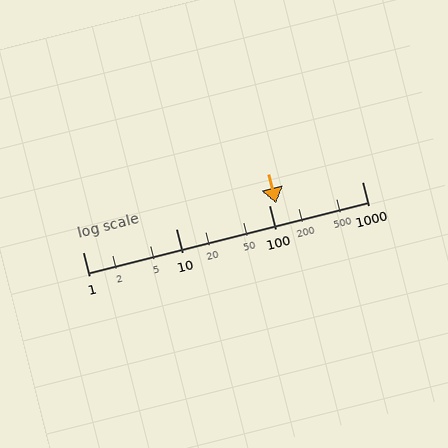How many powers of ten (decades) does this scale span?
The scale spans 3 decades, from 1 to 1000.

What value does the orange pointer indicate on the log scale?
The pointer indicates approximately 120.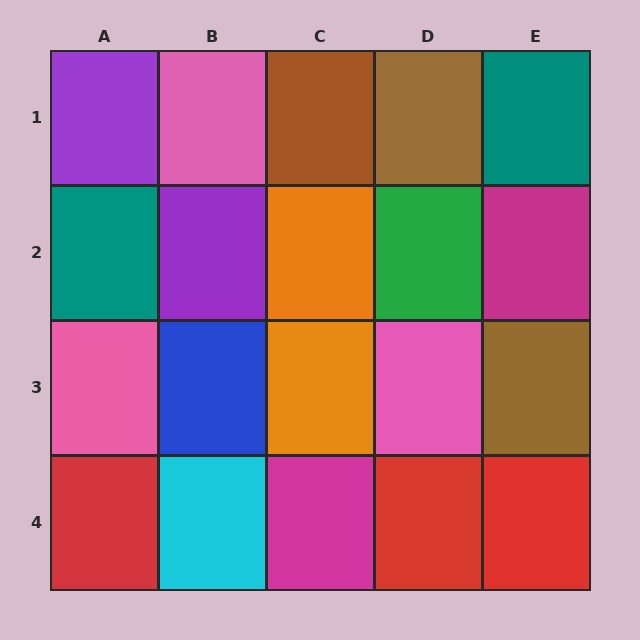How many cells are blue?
1 cell is blue.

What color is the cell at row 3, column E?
Brown.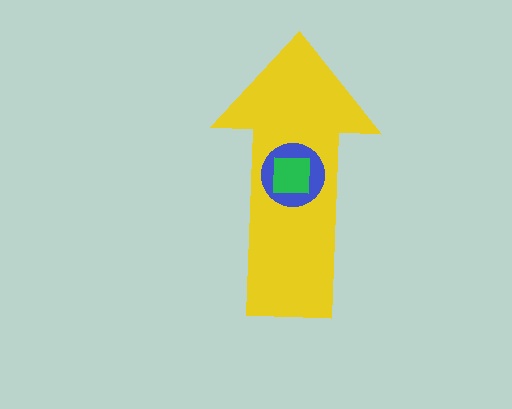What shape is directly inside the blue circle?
The green square.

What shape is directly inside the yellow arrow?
The blue circle.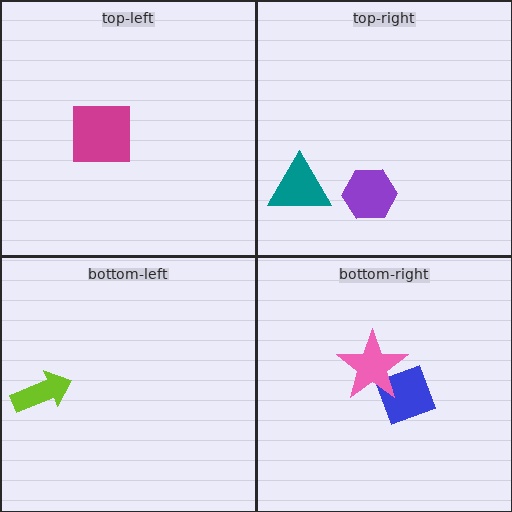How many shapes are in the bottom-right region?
2.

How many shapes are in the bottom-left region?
1.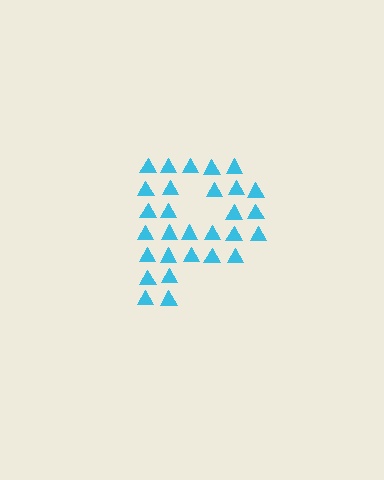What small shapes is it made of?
It is made of small triangles.